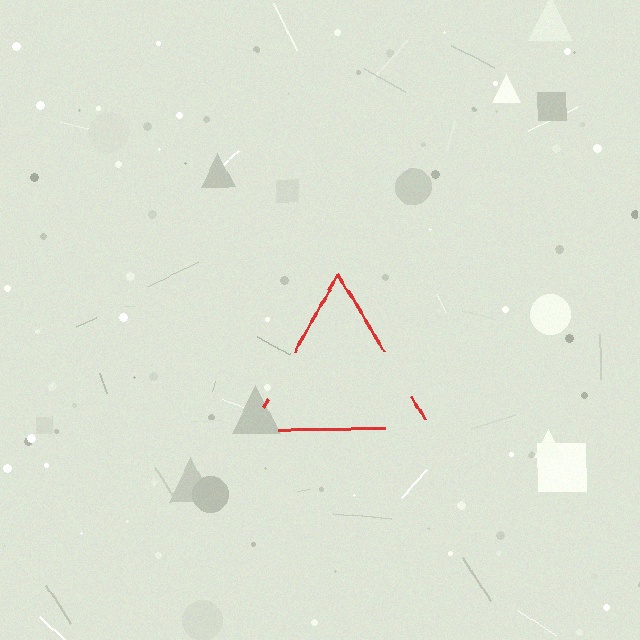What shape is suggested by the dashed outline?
The dashed outline suggests a triangle.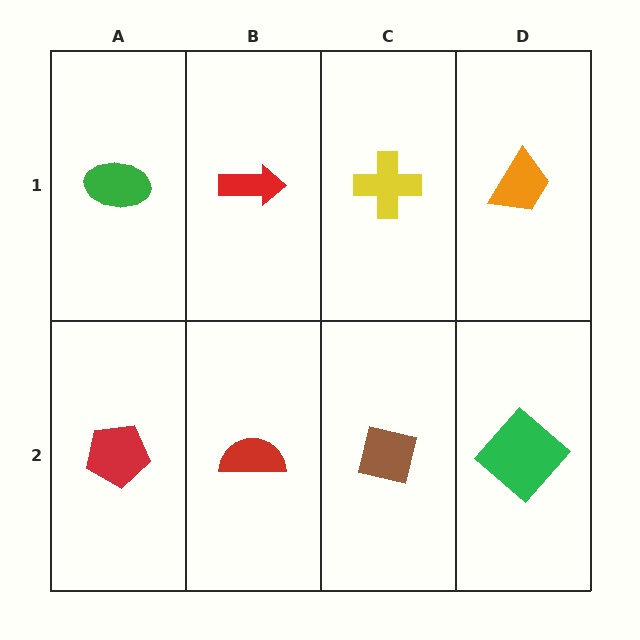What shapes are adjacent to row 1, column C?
A brown square (row 2, column C), a red arrow (row 1, column B), an orange trapezoid (row 1, column D).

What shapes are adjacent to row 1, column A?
A red pentagon (row 2, column A), a red arrow (row 1, column B).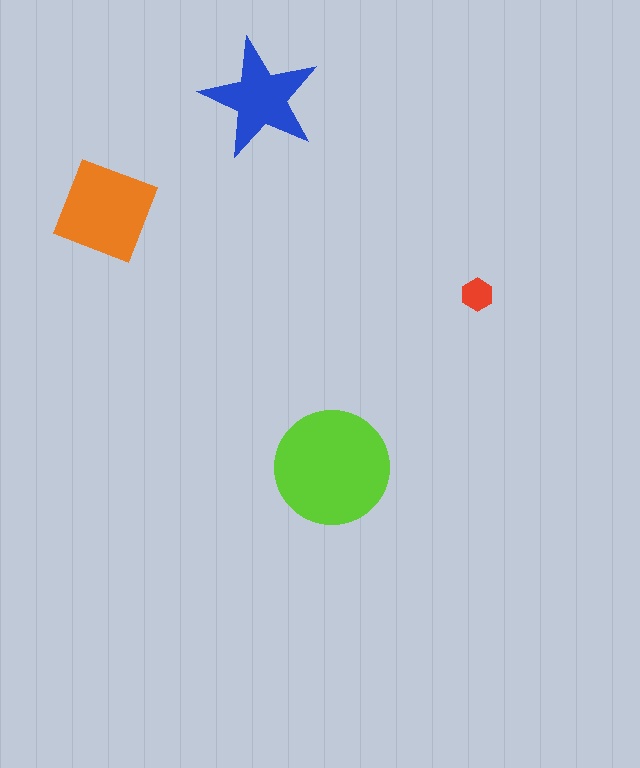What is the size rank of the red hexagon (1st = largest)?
4th.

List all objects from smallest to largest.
The red hexagon, the blue star, the orange diamond, the lime circle.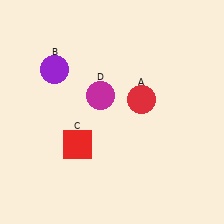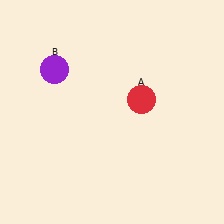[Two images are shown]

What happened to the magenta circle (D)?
The magenta circle (D) was removed in Image 2. It was in the top-left area of Image 1.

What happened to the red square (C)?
The red square (C) was removed in Image 2. It was in the bottom-left area of Image 1.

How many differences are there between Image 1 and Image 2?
There are 2 differences between the two images.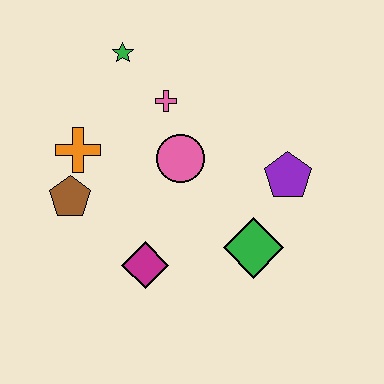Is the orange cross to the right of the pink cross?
No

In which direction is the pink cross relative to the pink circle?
The pink cross is above the pink circle.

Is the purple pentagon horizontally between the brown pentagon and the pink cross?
No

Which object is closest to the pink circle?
The pink cross is closest to the pink circle.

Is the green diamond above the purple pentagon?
No